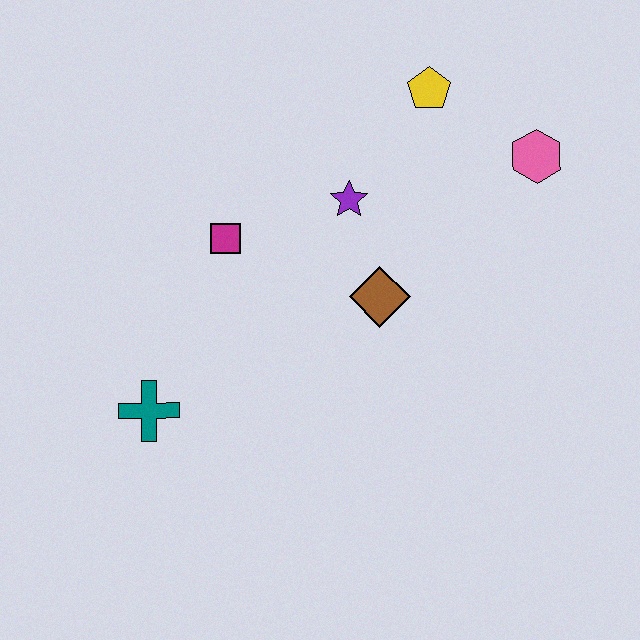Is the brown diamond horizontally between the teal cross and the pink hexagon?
Yes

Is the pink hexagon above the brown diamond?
Yes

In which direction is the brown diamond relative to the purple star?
The brown diamond is below the purple star.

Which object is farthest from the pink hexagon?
The teal cross is farthest from the pink hexagon.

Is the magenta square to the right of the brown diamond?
No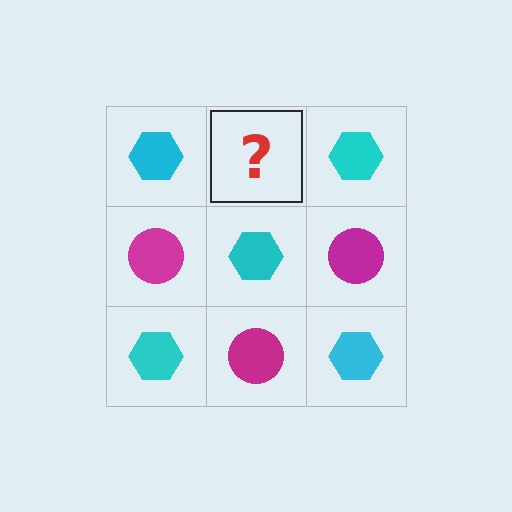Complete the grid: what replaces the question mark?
The question mark should be replaced with a magenta circle.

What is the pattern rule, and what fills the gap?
The rule is that it alternates cyan hexagon and magenta circle in a checkerboard pattern. The gap should be filled with a magenta circle.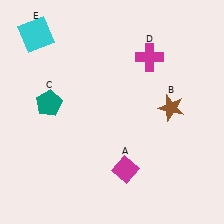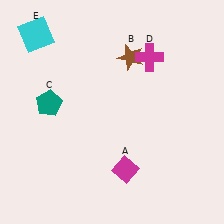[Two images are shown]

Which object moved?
The brown star (B) moved up.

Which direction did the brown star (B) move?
The brown star (B) moved up.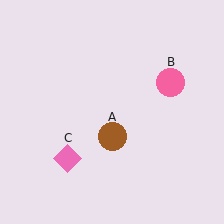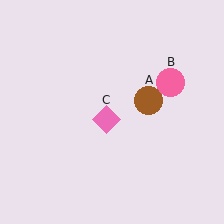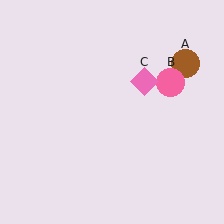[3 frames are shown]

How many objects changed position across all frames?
2 objects changed position: brown circle (object A), pink diamond (object C).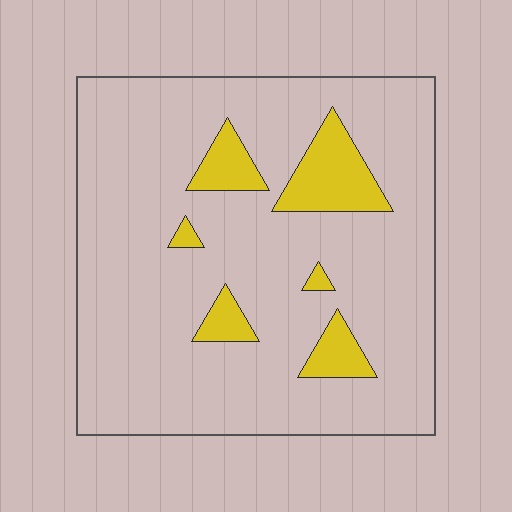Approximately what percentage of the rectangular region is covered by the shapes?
Approximately 10%.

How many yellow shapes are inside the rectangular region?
6.